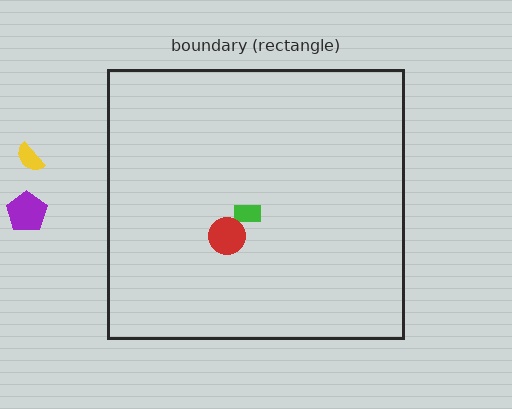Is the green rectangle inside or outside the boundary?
Inside.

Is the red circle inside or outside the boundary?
Inside.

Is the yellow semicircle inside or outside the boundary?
Outside.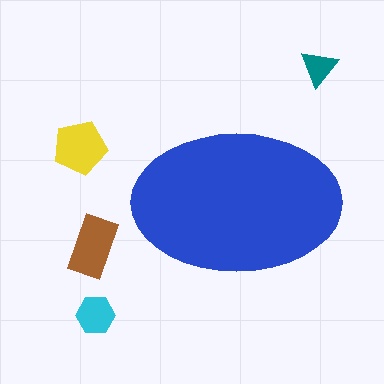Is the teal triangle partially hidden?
No, the teal triangle is fully visible.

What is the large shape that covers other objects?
A blue ellipse.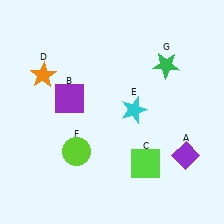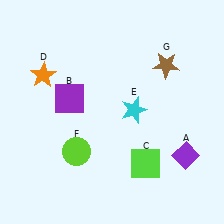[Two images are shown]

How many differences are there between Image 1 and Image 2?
There is 1 difference between the two images.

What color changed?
The star (G) changed from green in Image 1 to brown in Image 2.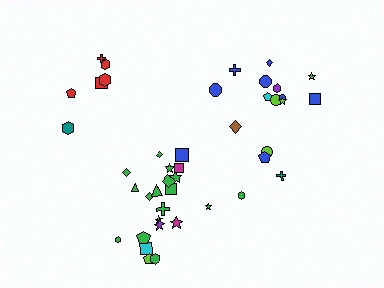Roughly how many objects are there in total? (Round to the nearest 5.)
Roughly 45 objects in total.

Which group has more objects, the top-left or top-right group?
The top-right group.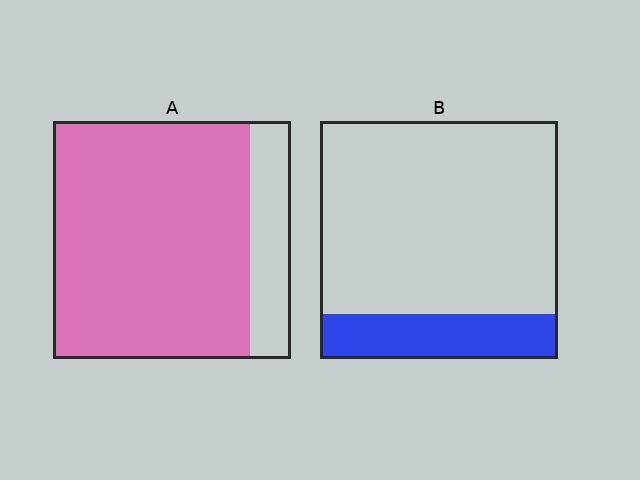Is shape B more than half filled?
No.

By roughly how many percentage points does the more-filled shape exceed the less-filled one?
By roughly 65 percentage points (A over B).